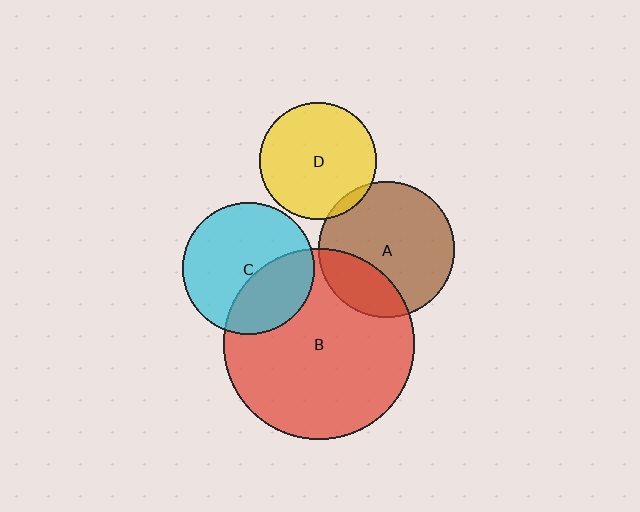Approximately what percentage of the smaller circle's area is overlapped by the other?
Approximately 5%.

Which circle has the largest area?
Circle B (red).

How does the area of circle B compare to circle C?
Approximately 2.1 times.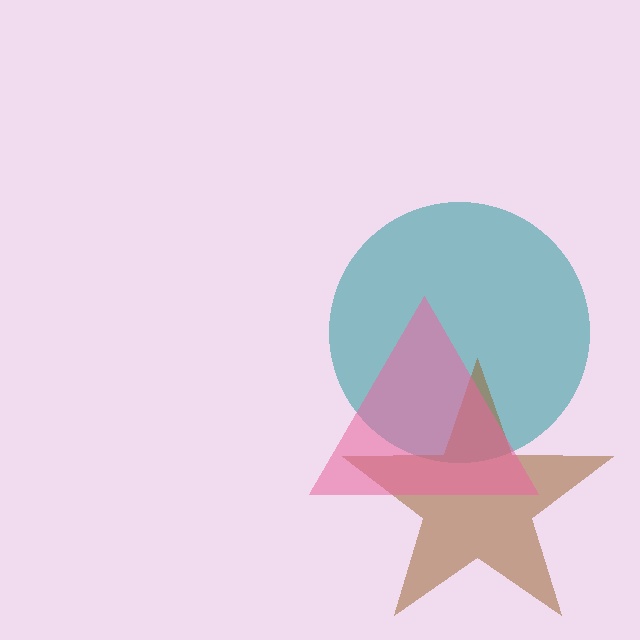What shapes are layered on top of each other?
The layered shapes are: a teal circle, a brown star, a pink triangle.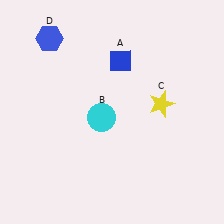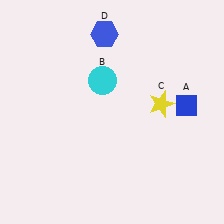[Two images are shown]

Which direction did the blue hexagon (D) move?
The blue hexagon (D) moved right.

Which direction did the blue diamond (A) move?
The blue diamond (A) moved right.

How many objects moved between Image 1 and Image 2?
3 objects moved between the two images.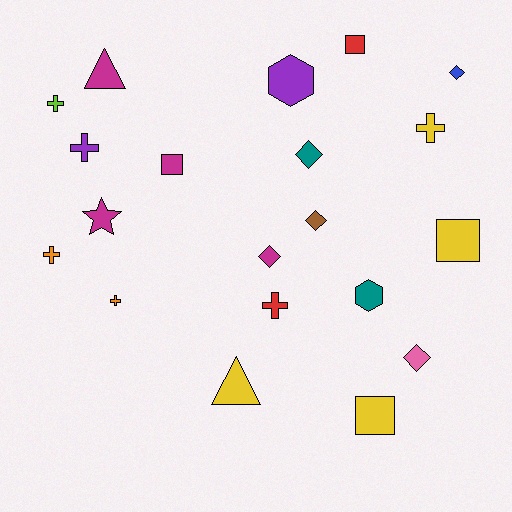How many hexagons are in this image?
There are 2 hexagons.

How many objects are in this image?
There are 20 objects.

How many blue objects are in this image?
There is 1 blue object.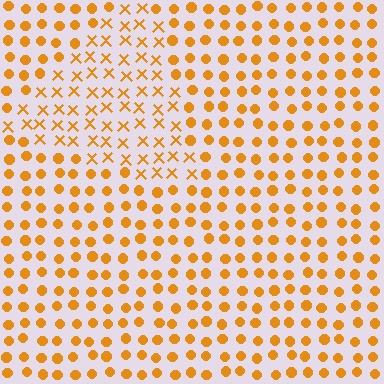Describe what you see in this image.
The image is filled with small orange elements arranged in a uniform grid. A triangle-shaped region contains X marks, while the surrounding area contains circles. The boundary is defined purely by the change in element shape.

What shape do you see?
I see a triangle.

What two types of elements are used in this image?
The image uses X marks inside the triangle region and circles outside it.